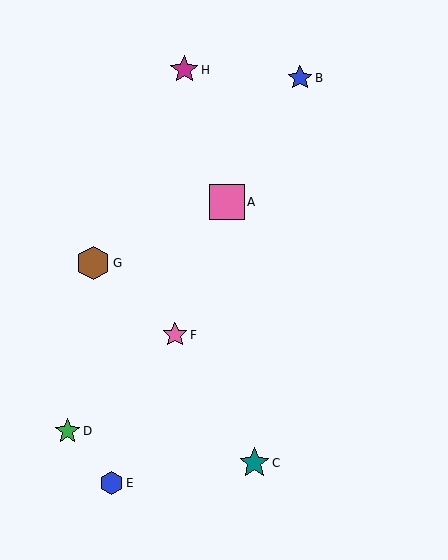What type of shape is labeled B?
Shape B is a blue star.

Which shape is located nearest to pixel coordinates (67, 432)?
The green star (labeled D) at (67, 431) is nearest to that location.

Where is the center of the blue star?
The center of the blue star is at (300, 78).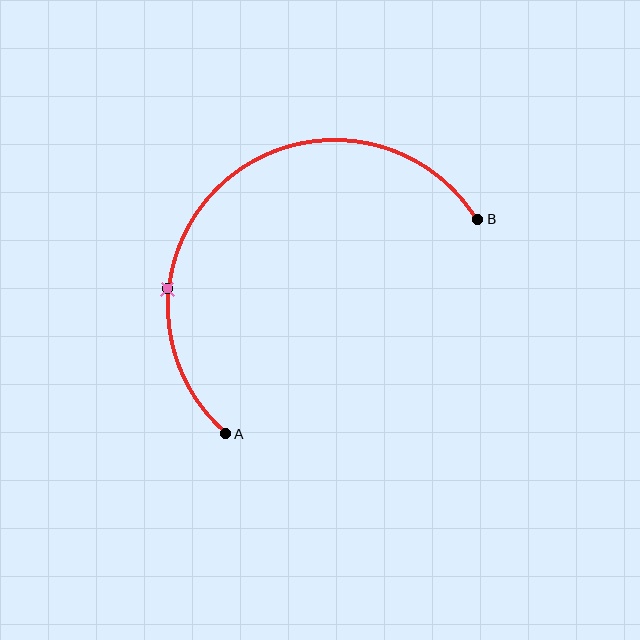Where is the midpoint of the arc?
The arc midpoint is the point on the curve farthest from the straight line joining A and B. It sits above and to the left of that line.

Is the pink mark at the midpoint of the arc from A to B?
No. The pink mark lies on the arc but is closer to endpoint A. The arc midpoint would be at the point on the curve equidistant along the arc from both A and B.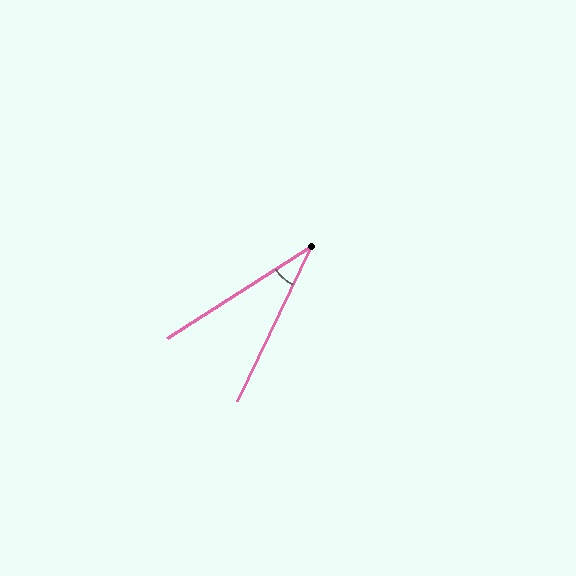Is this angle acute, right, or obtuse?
It is acute.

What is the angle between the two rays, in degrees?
Approximately 32 degrees.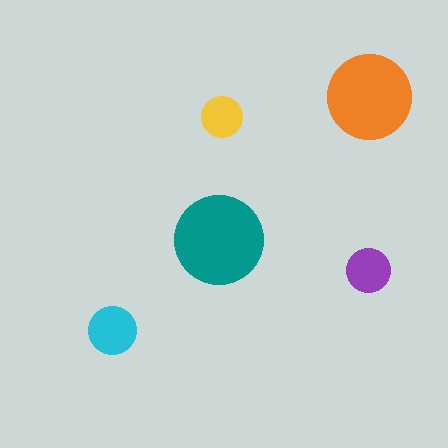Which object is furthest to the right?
The orange circle is rightmost.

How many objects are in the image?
There are 5 objects in the image.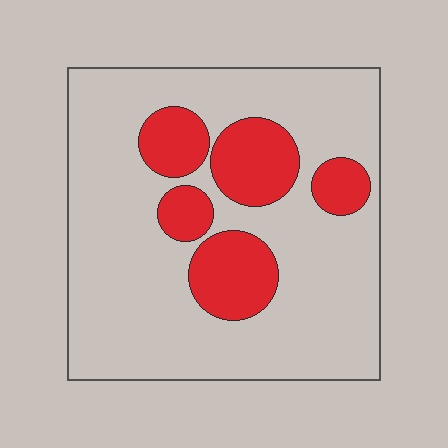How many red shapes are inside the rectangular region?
5.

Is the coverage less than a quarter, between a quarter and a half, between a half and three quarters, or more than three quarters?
Less than a quarter.